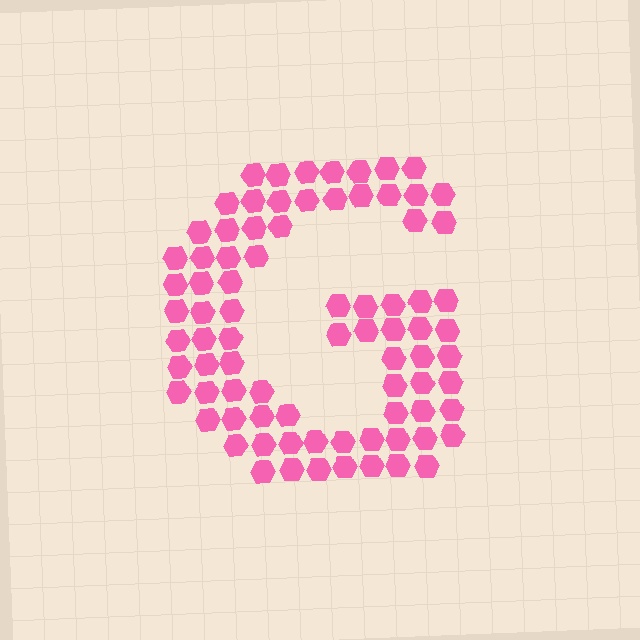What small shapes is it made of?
It is made of small hexagons.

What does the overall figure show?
The overall figure shows the letter G.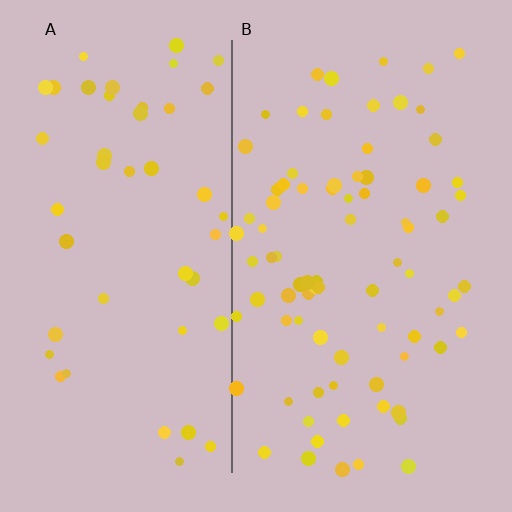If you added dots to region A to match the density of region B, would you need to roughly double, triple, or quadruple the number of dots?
Approximately double.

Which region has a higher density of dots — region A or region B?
B (the right).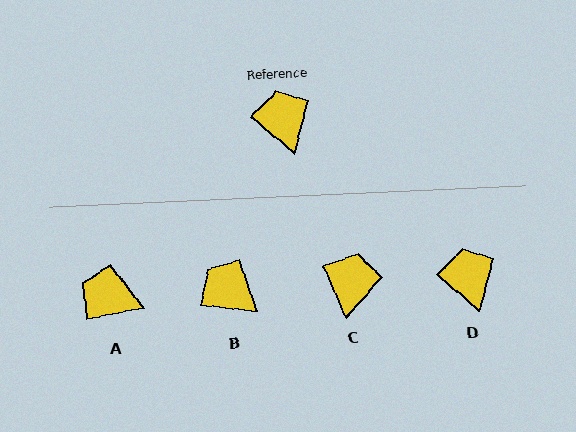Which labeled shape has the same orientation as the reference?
D.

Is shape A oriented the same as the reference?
No, it is off by about 52 degrees.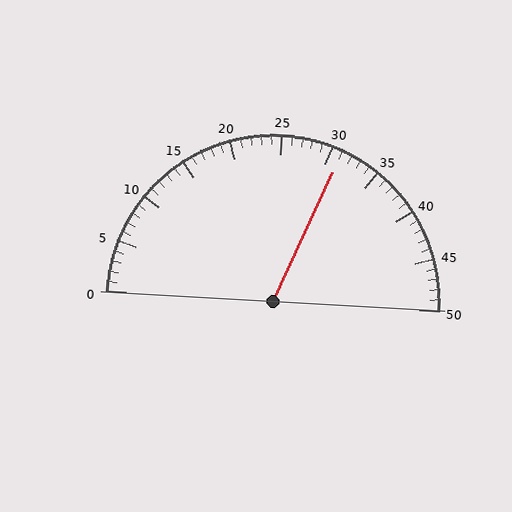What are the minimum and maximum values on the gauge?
The gauge ranges from 0 to 50.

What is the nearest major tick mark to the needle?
The nearest major tick mark is 30.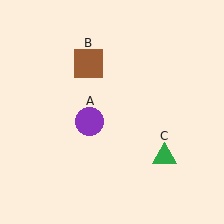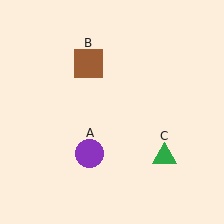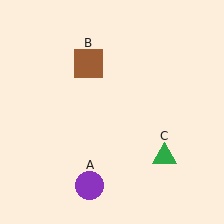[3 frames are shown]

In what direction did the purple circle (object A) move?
The purple circle (object A) moved down.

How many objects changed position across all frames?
1 object changed position: purple circle (object A).